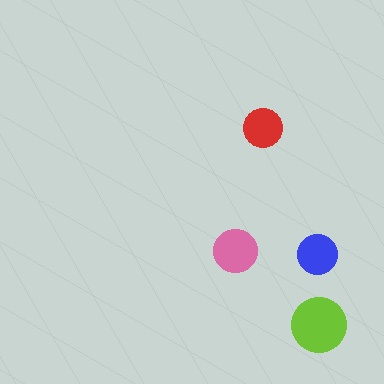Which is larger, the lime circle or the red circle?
The lime one.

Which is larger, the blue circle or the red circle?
The blue one.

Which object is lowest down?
The lime circle is bottommost.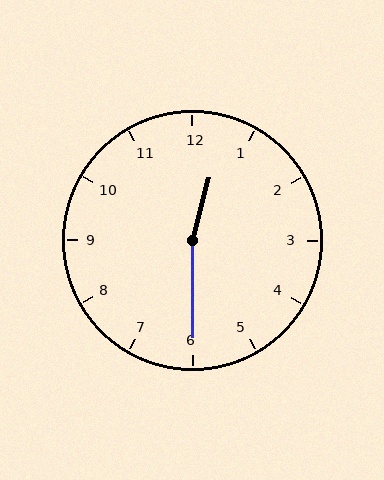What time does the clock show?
12:30.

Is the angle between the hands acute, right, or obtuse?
It is obtuse.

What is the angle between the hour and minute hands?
Approximately 165 degrees.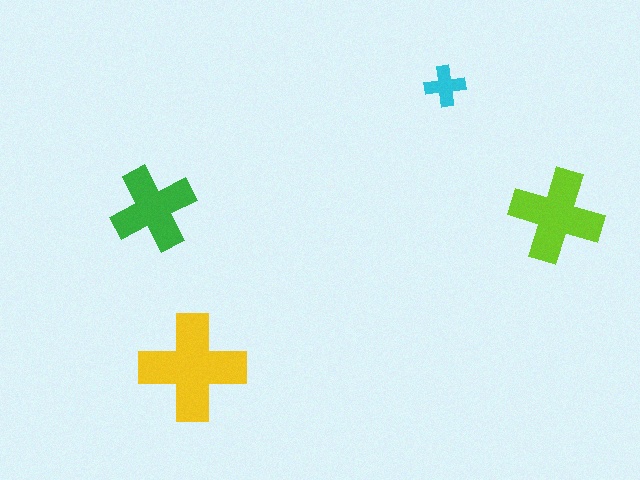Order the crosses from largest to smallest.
the yellow one, the lime one, the green one, the cyan one.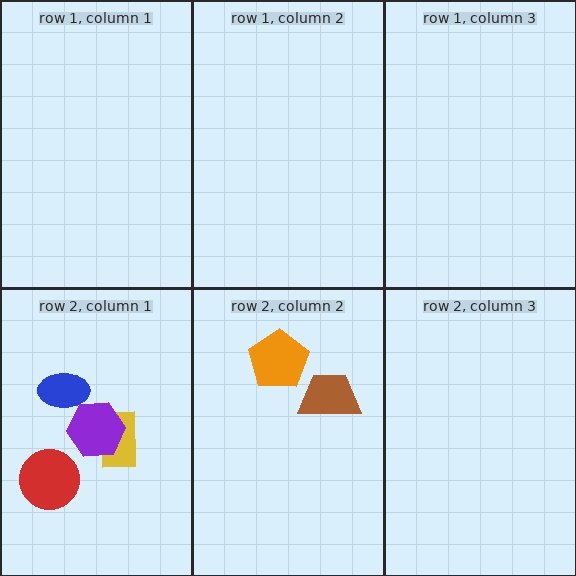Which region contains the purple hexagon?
The row 2, column 1 region.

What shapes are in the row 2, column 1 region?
The blue ellipse, the red circle, the yellow rectangle, the purple hexagon.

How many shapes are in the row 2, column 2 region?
2.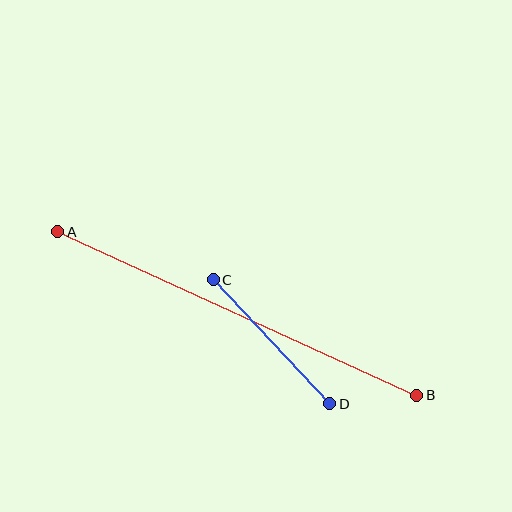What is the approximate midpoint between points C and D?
The midpoint is at approximately (272, 342) pixels.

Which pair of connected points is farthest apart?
Points A and B are farthest apart.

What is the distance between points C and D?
The distance is approximately 170 pixels.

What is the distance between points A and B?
The distance is approximately 394 pixels.